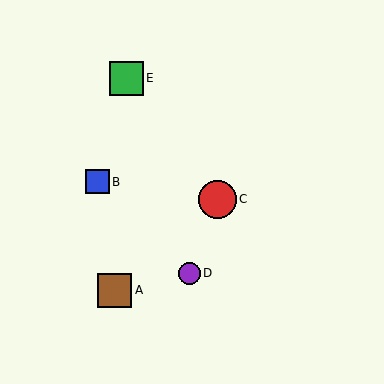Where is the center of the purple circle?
The center of the purple circle is at (189, 273).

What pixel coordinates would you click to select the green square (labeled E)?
Click at (127, 78) to select the green square E.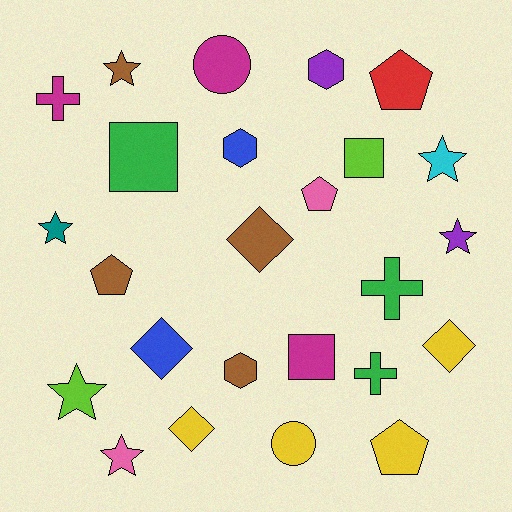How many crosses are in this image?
There are 3 crosses.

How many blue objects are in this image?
There are 2 blue objects.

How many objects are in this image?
There are 25 objects.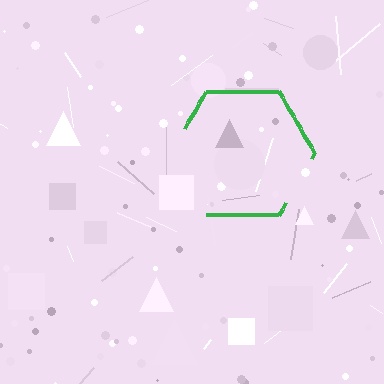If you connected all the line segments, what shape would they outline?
They would outline a hexagon.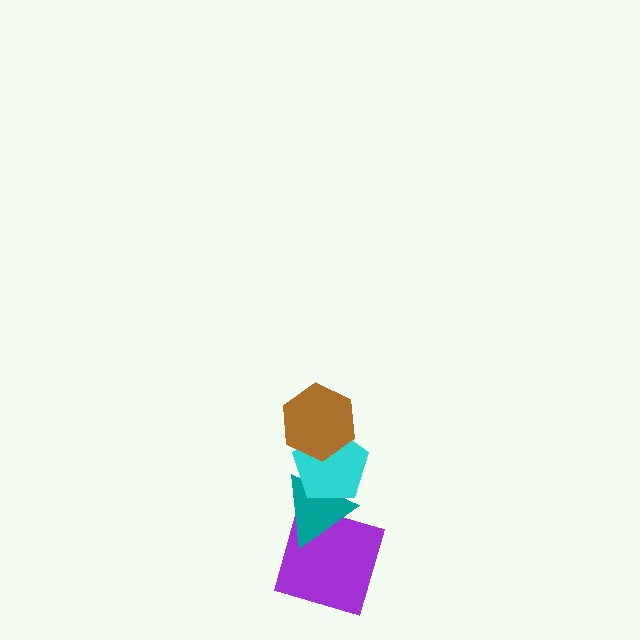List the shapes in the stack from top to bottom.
From top to bottom: the brown hexagon, the cyan pentagon, the teal triangle, the purple square.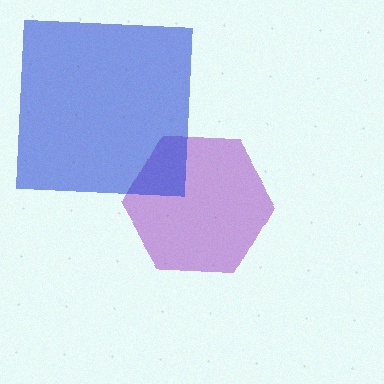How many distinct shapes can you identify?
There are 2 distinct shapes: a purple hexagon, a blue square.